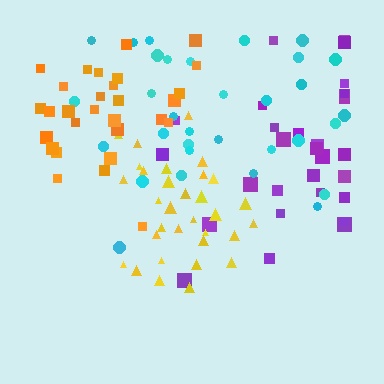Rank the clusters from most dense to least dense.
orange, yellow, purple, cyan.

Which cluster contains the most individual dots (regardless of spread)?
Yellow (32).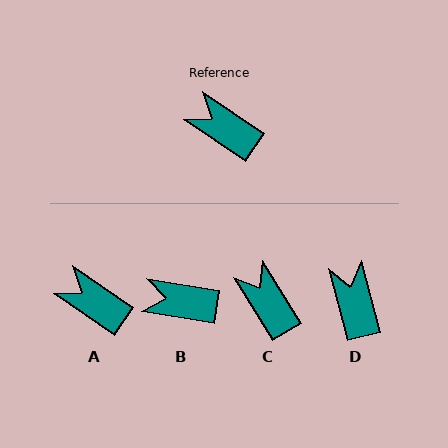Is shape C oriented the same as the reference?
No, it is off by about 24 degrees.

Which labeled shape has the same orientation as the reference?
A.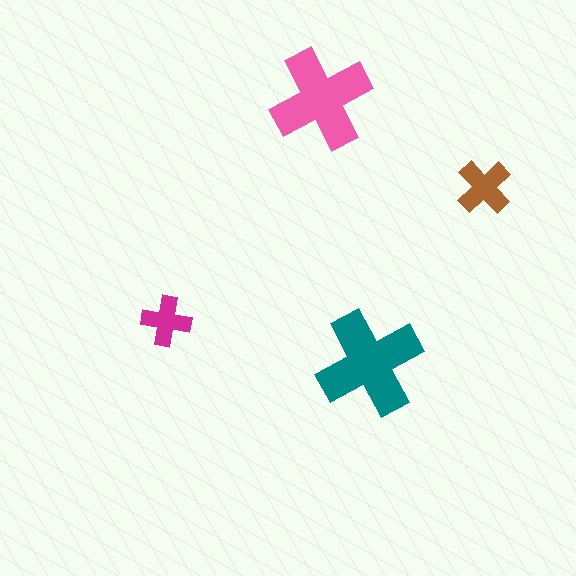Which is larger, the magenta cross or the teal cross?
The teal one.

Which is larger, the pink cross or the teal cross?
The teal one.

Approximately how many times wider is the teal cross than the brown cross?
About 2 times wider.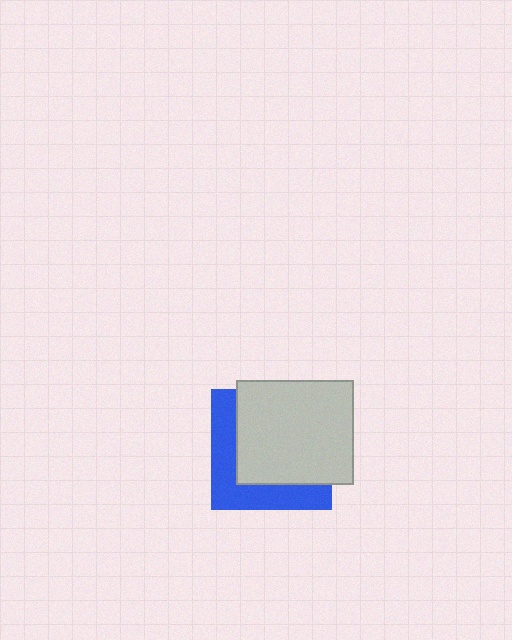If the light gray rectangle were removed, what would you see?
You would see the complete blue square.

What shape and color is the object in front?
The object in front is a light gray rectangle.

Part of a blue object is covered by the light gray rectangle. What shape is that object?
It is a square.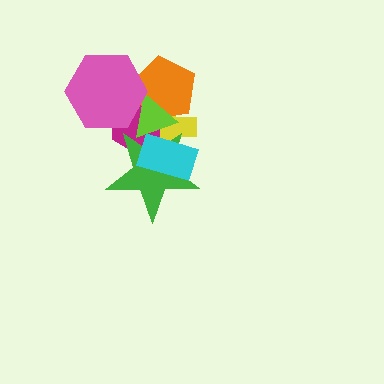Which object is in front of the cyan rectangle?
The lime triangle is in front of the cyan rectangle.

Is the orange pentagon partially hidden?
Yes, it is partially covered by another shape.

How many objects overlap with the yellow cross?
5 objects overlap with the yellow cross.